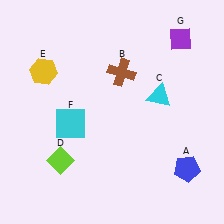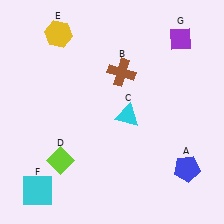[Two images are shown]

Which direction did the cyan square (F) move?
The cyan square (F) moved down.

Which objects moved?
The objects that moved are: the cyan triangle (C), the yellow hexagon (E), the cyan square (F).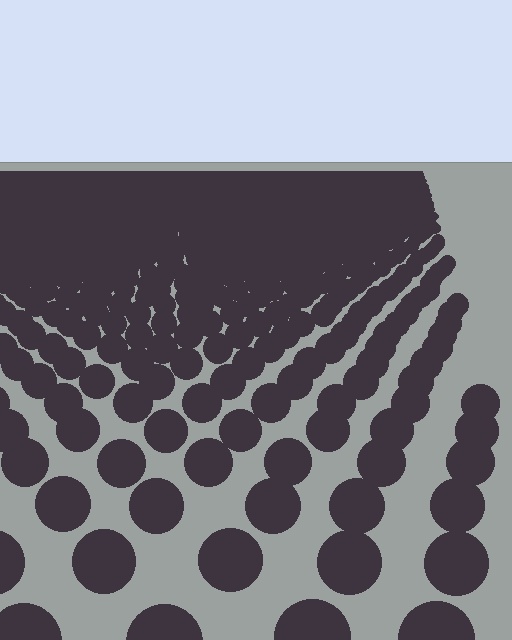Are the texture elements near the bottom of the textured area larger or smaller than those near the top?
Larger. Near the bottom, elements are closer to the viewer and appear at a bigger on-screen size.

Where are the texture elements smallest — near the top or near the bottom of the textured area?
Near the top.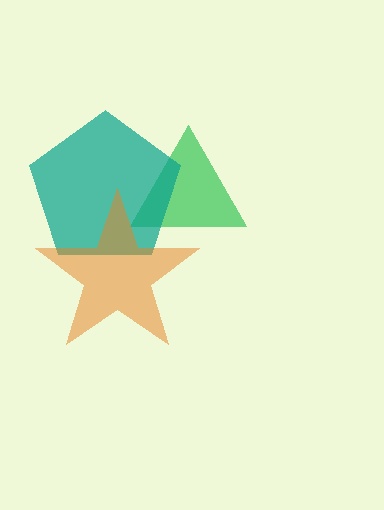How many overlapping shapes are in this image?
There are 3 overlapping shapes in the image.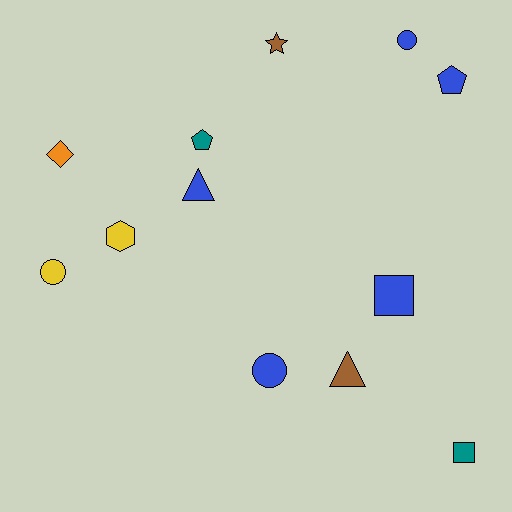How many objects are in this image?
There are 12 objects.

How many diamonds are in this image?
There is 1 diamond.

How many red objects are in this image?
There are no red objects.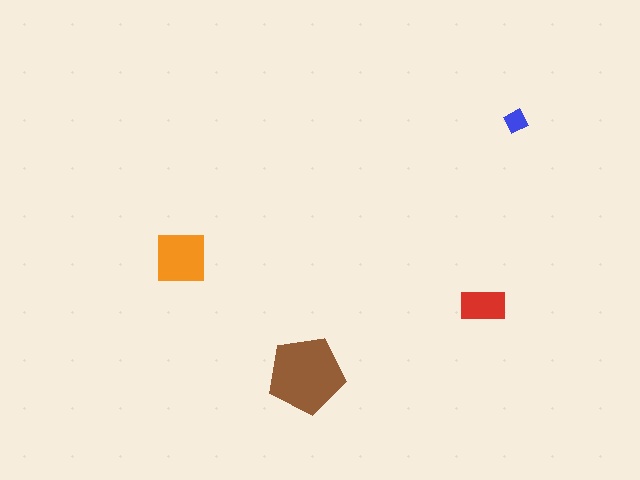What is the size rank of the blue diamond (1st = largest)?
4th.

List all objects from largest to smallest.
The brown pentagon, the orange square, the red rectangle, the blue diamond.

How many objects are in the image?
There are 4 objects in the image.